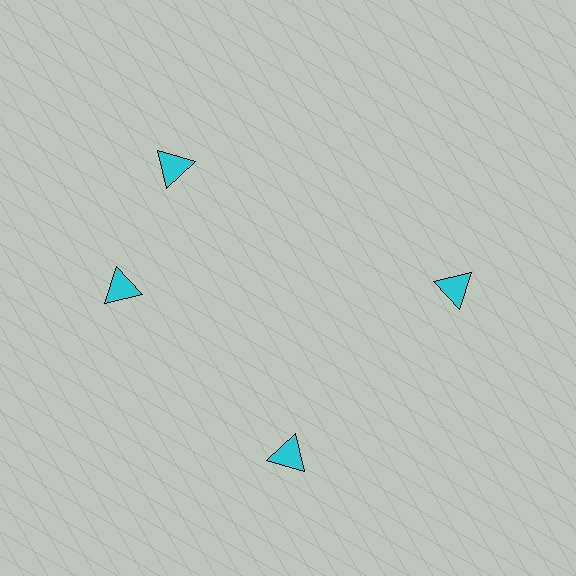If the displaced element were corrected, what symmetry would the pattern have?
It would have 4-fold rotational symmetry — the pattern would map onto itself every 90 degrees.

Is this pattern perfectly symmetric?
No. The 4 cyan triangles are arranged in a ring, but one element near the 12 o'clock position is rotated out of alignment along the ring, breaking the 4-fold rotational symmetry.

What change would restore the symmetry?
The symmetry would be restored by rotating it back into even spacing with its neighbors so that all 4 triangles sit at equal angles and equal distance from the center.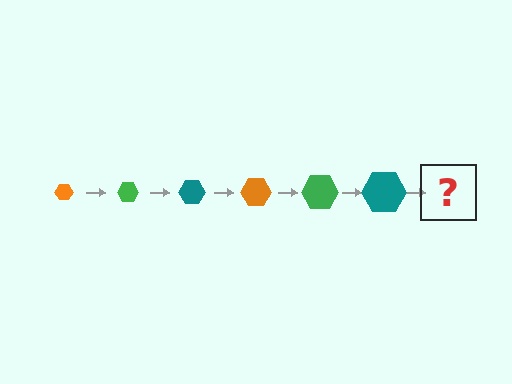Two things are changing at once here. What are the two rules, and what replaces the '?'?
The two rules are that the hexagon grows larger each step and the color cycles through orange, green, and teal. The '?' should be an orange hexagon, larger than the previous one.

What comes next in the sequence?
The next element should be an orange hexagon, larger than the previous one.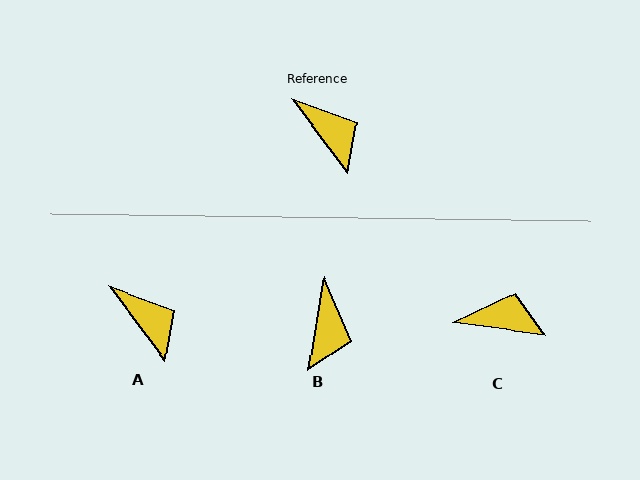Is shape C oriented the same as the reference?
No, it is off by about 46 degrees.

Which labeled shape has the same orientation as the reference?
A.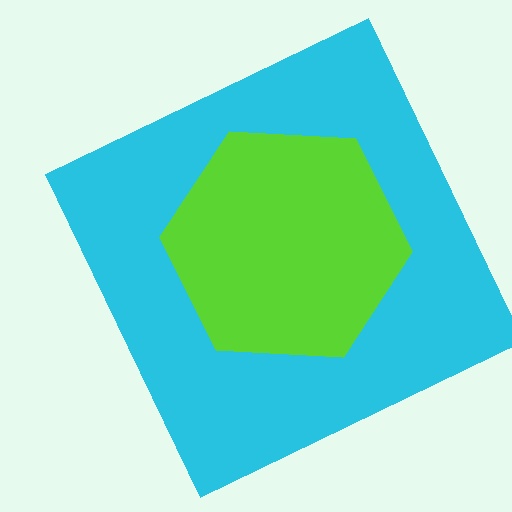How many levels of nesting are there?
2.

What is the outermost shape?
The cyan square.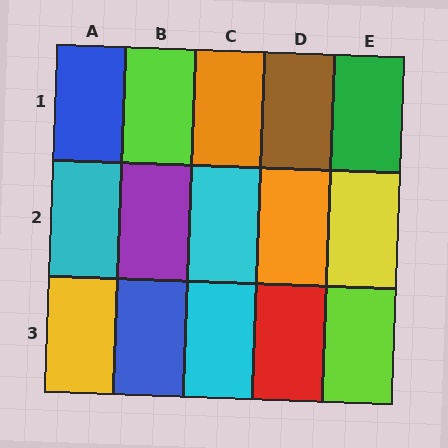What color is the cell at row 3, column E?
Lime.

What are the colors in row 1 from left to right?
Blue, lime, orange, brown, green.